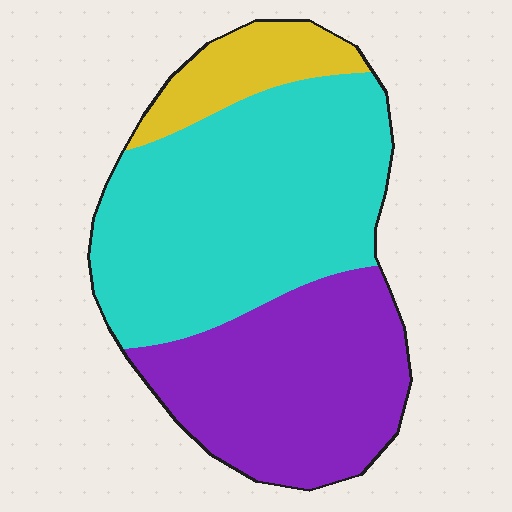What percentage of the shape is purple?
Purple takes up about three eighths (3/8) of the shape.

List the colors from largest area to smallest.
From largest to smallest: cyan, purple, yellow.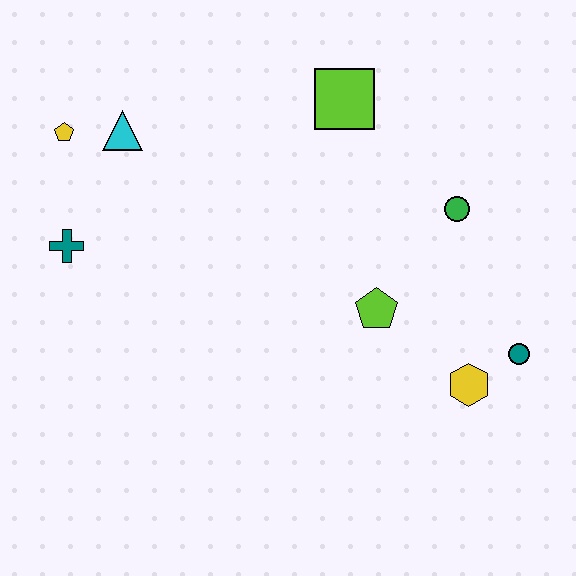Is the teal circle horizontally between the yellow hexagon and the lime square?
No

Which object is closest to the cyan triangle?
The yellow pentagon is closest to the cyan triangle.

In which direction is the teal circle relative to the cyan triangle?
The teal circle is to the right of the cyan triangle.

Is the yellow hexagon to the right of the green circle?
Yes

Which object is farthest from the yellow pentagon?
The teal circle is farthest from the yellow pentagon.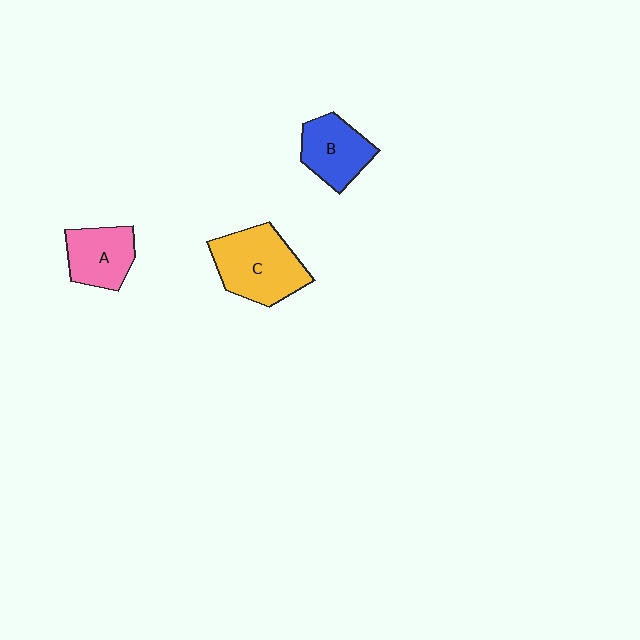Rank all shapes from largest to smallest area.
From largest to smallest: C (yellow), B (blue), A (pink).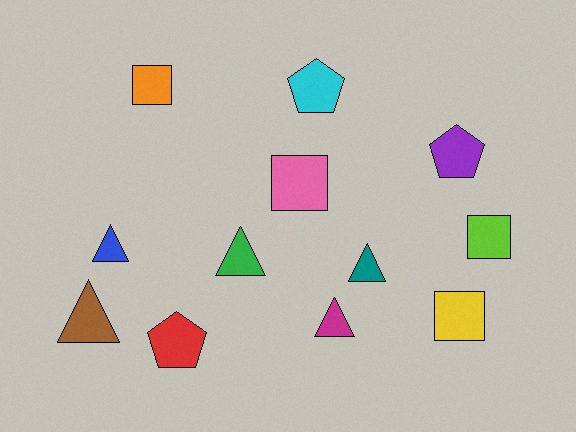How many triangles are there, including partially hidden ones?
There are 5 triangles.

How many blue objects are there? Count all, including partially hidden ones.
There is 1 blue object.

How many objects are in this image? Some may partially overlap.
There are 12 objects.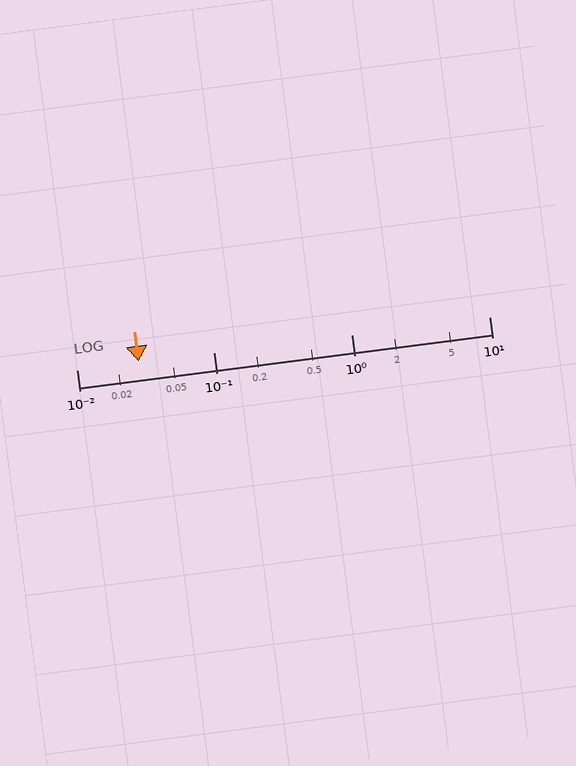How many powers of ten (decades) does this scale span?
The scale spans 3 decades, from 0.01 to 10.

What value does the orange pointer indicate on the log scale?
The pointer indicates approximately 0.028.